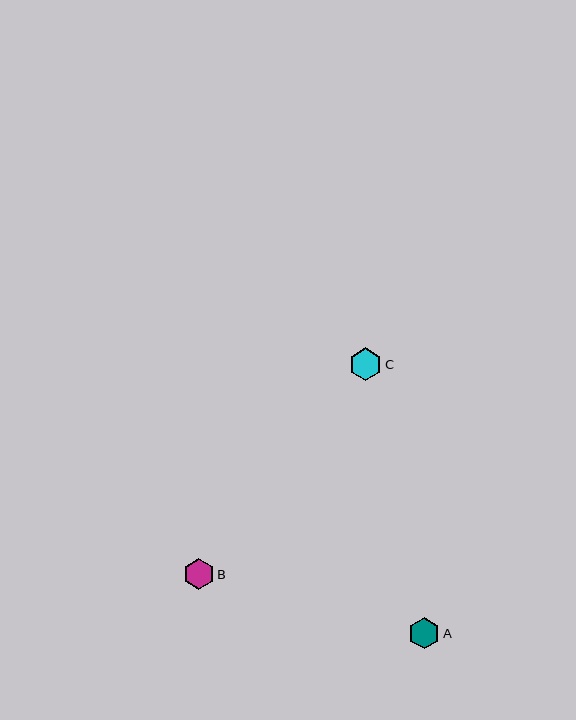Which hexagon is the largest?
Hexagon C is the largest with a size of approximately 33 pixels.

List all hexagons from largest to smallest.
From largest to smallest: C, A, B.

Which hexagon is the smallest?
Hexagon B is the smallest with a size of approximately 31 pixels.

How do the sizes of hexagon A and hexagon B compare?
Hexagon A and hexagon B are approximately the same size.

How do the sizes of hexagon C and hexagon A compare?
Hexagon C and hexagon A are approximately the same size.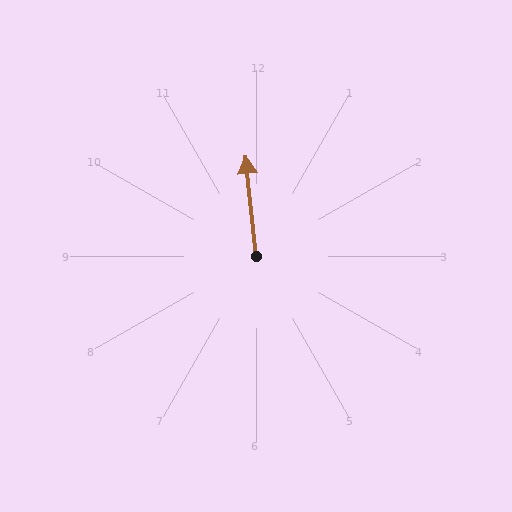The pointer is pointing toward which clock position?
Roughly 12 o'clock.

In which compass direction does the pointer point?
North.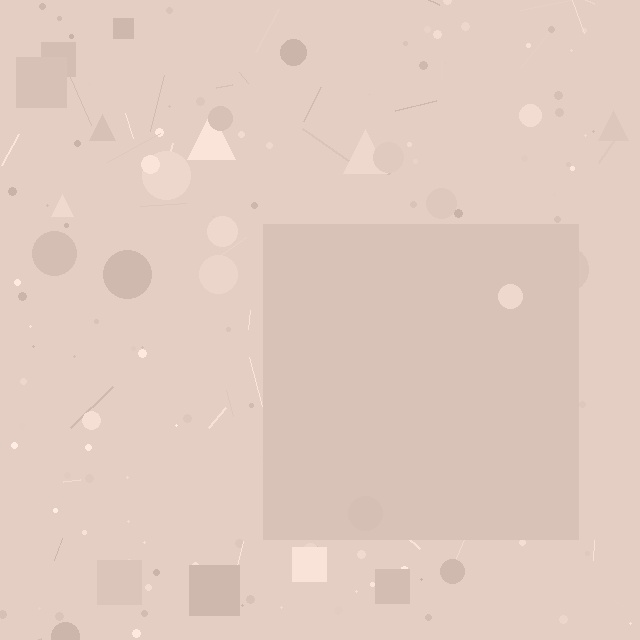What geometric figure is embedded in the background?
A square is embedded in the background.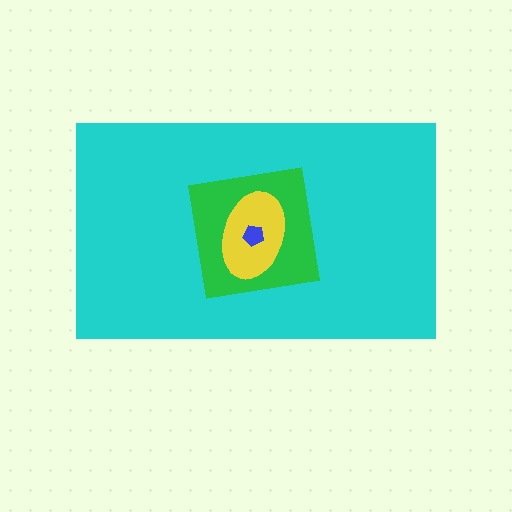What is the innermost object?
The blue pentagon.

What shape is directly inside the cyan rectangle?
The green square.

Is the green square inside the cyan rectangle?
Yes.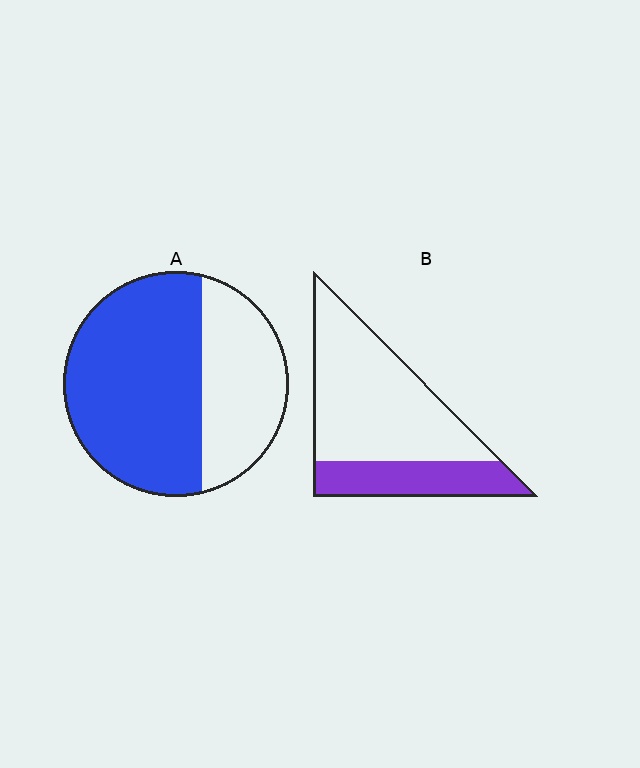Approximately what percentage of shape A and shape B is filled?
A is approximately 65% and B is approximately 30%.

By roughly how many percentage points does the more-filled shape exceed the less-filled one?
By roughly 35 percentage points (A over B).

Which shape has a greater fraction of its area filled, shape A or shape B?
Shape A.